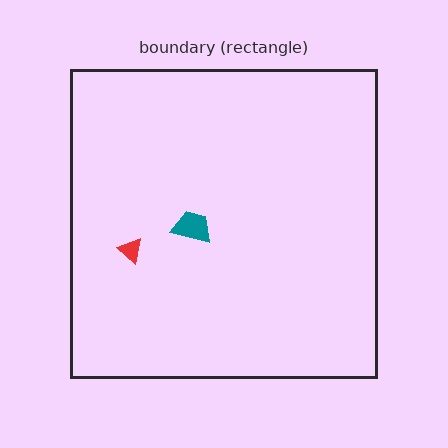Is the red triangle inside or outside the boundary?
Inside.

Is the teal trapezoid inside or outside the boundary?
Inside.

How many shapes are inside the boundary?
2 inside, 0 outside.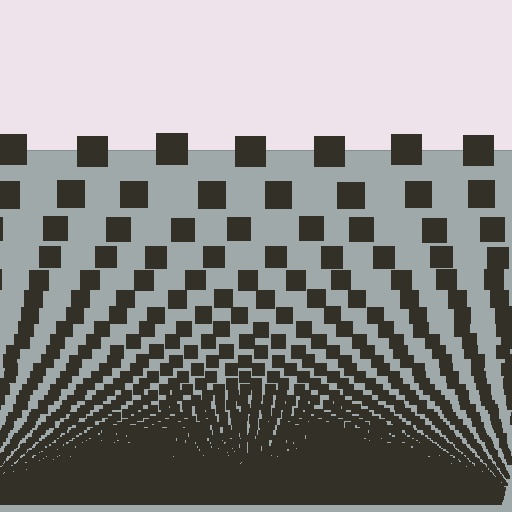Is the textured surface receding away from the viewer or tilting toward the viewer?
The surface appears to tilt toward the viewer. Texture elements get larger and sparser toward the top.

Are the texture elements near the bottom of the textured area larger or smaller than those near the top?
Smaller. The gradient is inverted — elements near the bottom are smaller and denser.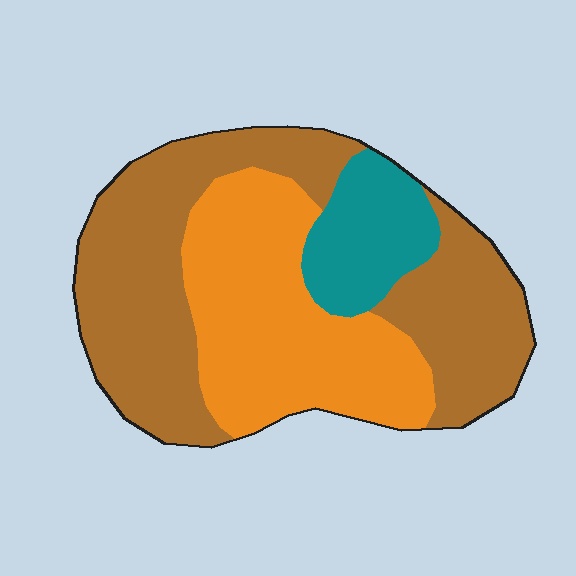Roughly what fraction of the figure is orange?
Orange covers 36% of the figure.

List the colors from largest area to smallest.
From largest to smallest: brown, orange, teal.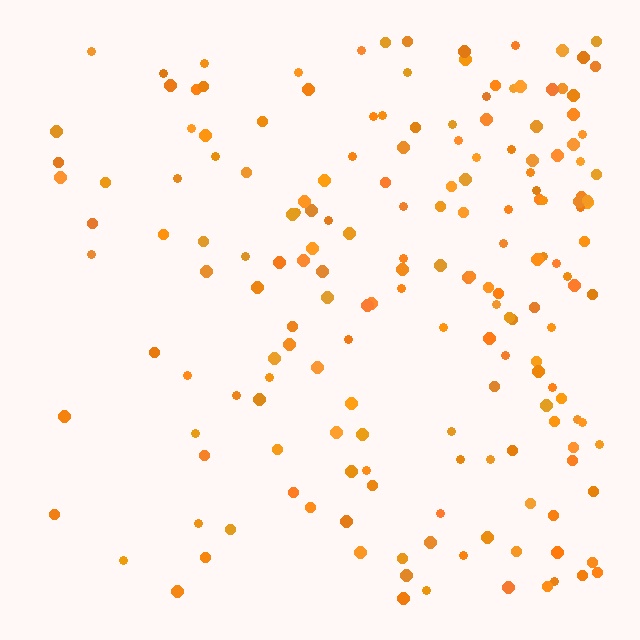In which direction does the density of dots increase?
From left to right, with the right side densest.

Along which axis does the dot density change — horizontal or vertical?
Horizontal.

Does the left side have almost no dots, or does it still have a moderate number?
Still a moderate number, just noticeably fewer than the right.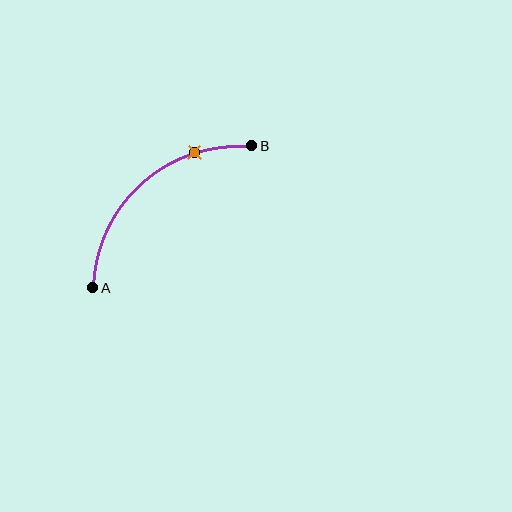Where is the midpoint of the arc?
The arc midpoint is the point on the curve farthest from the straight line joining A and B. It sits above and to the left of that line.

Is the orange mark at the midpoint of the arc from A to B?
No. The orange mark lies on the arc but is closer to endpoint B. The arc midpoint would be at the point on the curve equidistant along the arc from both A and B.